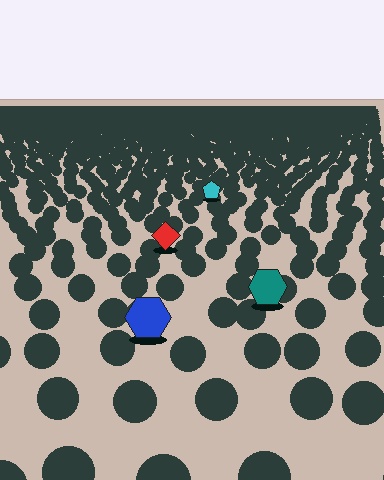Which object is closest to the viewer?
The blue hexagon is closest. The texture marks near it are larger and more spread out.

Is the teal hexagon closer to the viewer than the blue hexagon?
No. The blue hexagon is closer — you can tell from the texture gradient: the ground texture is coarser near it.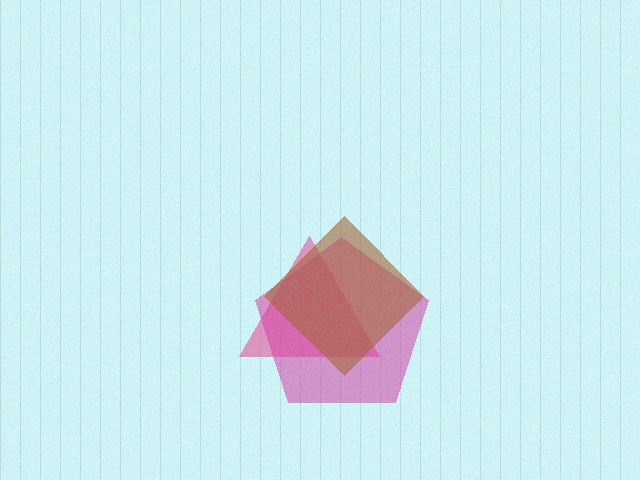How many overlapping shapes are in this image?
There are 3 overlapping shapes in the image.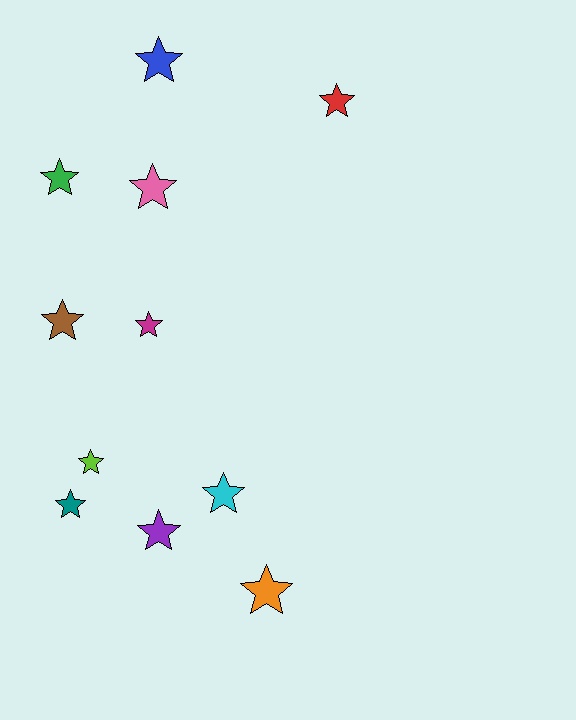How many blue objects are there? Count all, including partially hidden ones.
There is 1 blue object.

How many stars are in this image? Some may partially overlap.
There are 11 stars.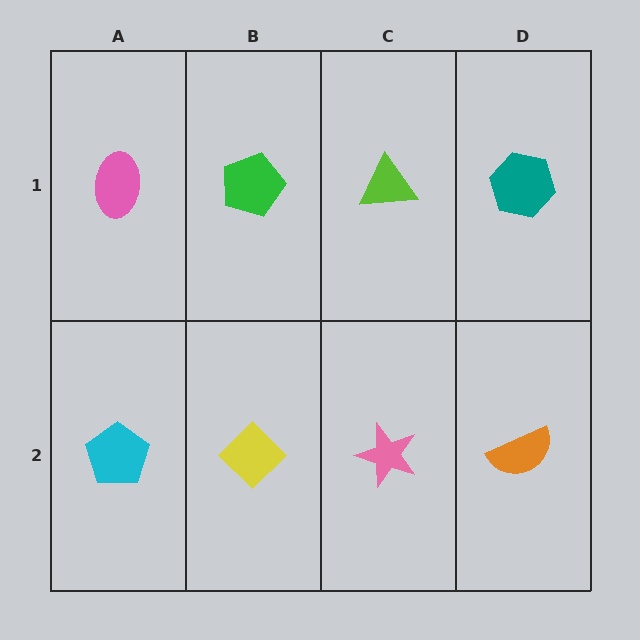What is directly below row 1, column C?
A pink star.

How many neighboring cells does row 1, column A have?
2.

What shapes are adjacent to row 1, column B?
A yellow diamond (row 2, column B), a pink ellipse (row 1, column A), a lime triangle (row 1, column C).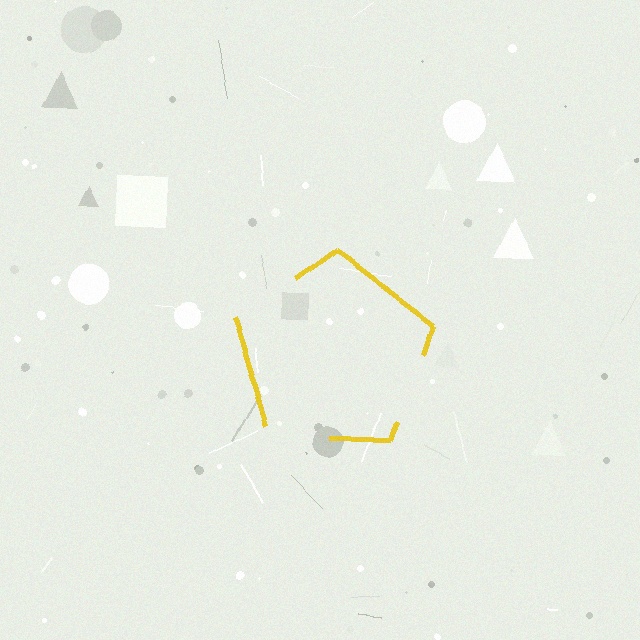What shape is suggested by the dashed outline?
The dashed outline suggests a pentagon.